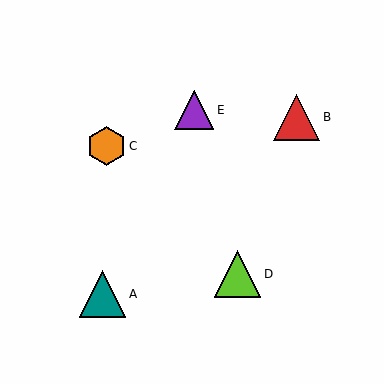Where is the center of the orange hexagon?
The center of the orange hexagon is at (107, 146).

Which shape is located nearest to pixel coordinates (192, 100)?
The purple triangle (labeled E) at (194, 110) is nearest to that location.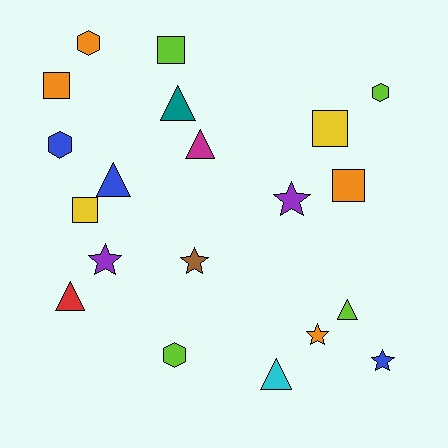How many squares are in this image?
There are 5 squares.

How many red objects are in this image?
There is 1 red object.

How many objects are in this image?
There are 20 objects.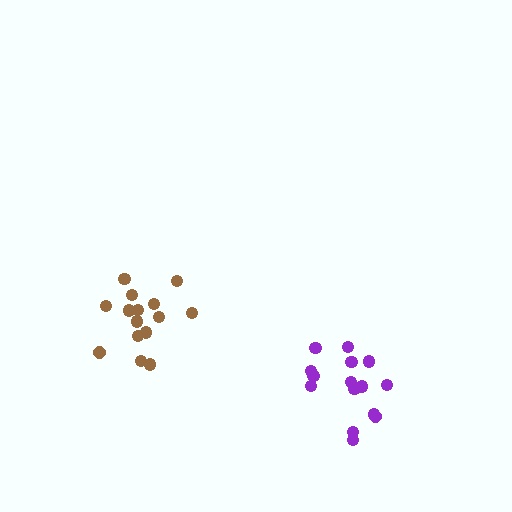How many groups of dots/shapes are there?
There are 2 groups.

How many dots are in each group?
Group 1: 15 dots, Group 2: 15 dots (30 total).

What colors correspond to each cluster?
The clusters are colored: purple, brown.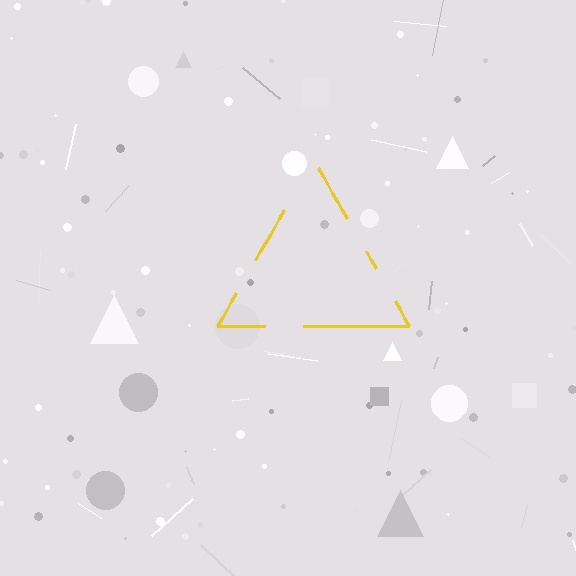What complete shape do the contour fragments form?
The contour fragments form a triangle.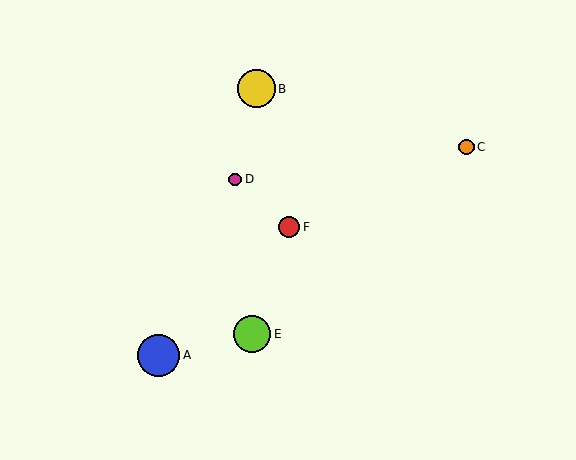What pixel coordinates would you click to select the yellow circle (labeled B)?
Click at (256, 89) to select the yellow circle B.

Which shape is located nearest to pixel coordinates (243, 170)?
The magenta circle (labeled D) at (235, 179) is nearest to that location.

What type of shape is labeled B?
Shape B is a yellow circle.